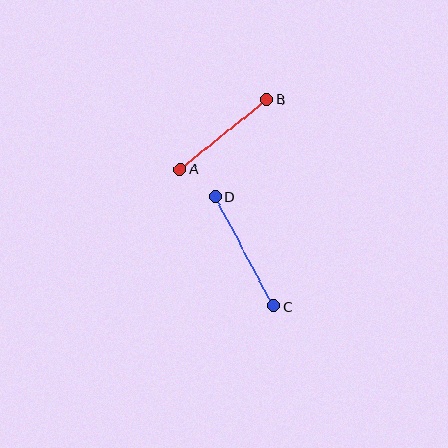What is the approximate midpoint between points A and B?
The midpoint is at approximately (224, 134) pixels.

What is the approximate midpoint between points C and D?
The midpoint is at approximately (244, 251) pixels.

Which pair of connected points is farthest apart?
Points C and D are farthest apart.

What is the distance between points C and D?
The distance is approximately 124 pixels.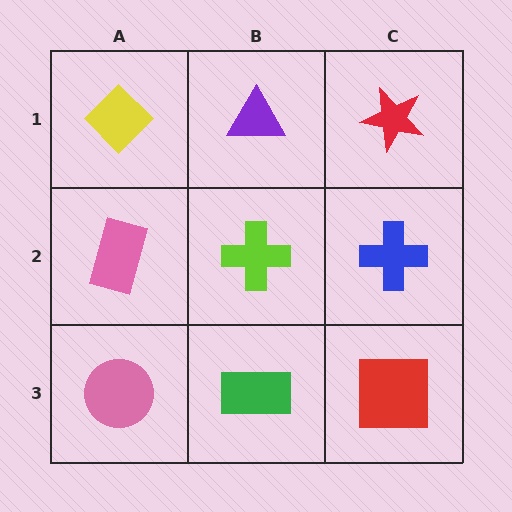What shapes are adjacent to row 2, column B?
A purple triangle (row 1, column B), a green rectangle (row 3, column B), a pink rectangle (row 2, column A), a blue cross (row 2, column C).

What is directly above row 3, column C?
A blue cross.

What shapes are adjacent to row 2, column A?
A yellow diamond (row 1, column A), a pink circle (row 3, column A), a lime cross (row 2, column B).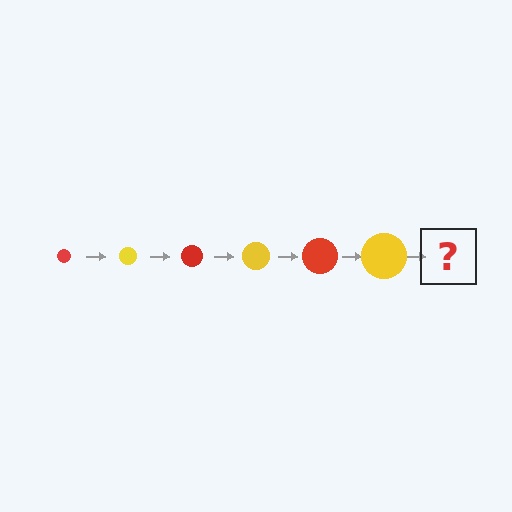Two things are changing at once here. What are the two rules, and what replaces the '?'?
The two rules are that the circle grows larger each step and the color cycles through red and yellow. The '?' should be a red circle, larger than the previous one.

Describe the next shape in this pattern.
It should be a red circle, larger than the previous one.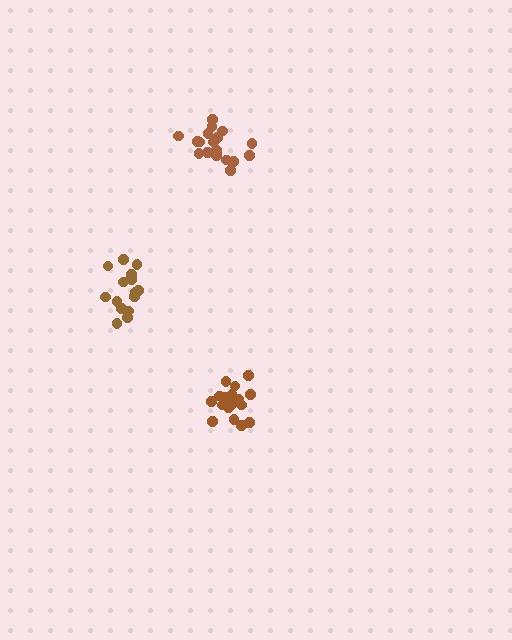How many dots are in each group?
Group 1: 19 dots, Group 2: 18 dots, Group 3: 15 dots (52 total).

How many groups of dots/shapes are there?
There are 3 groups.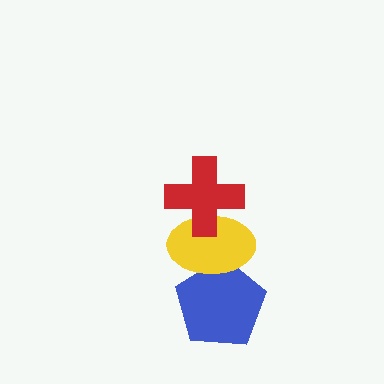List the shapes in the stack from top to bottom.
From top to bottom: the red cross, the yellow ellipse, the blue pentagon.